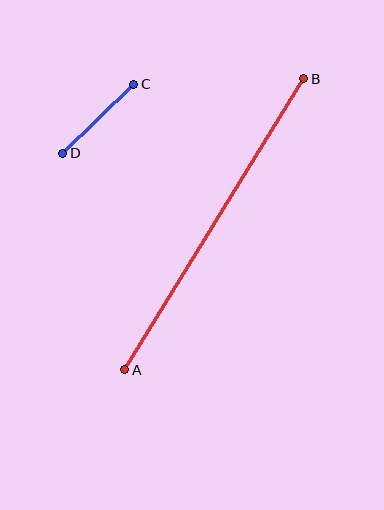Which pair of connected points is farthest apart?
Points A and B are farthest apart.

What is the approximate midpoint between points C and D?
The midpoint is at approximately (98, 119) pixels.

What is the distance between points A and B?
The distance is approximately 341 pixels.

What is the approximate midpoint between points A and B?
The midpoint is at approximately (214, 224) pixels.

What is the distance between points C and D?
The distance is approximately 99 pixels.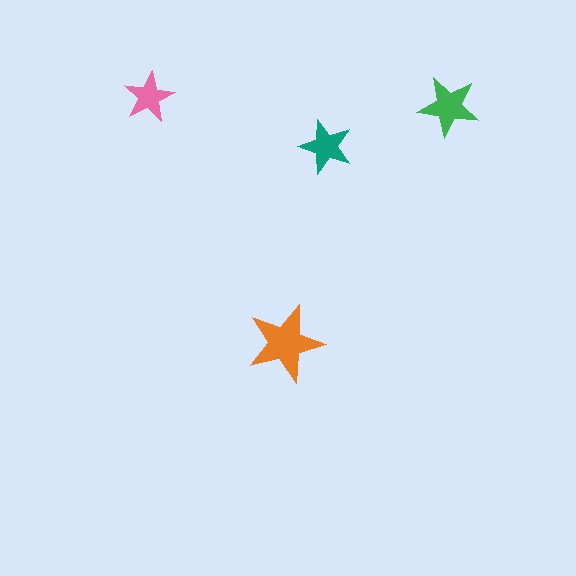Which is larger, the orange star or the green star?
The orange one.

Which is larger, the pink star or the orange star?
The orange one.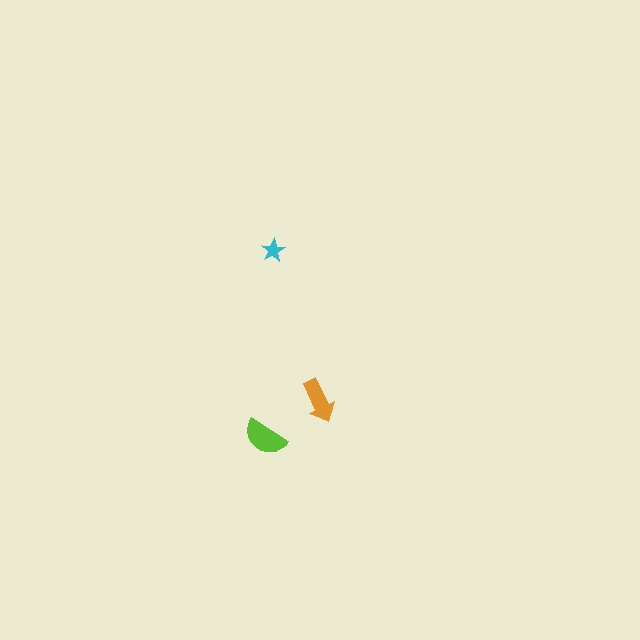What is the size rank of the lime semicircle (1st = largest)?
1st.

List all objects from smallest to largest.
The cyan star, the orange arrow, the lime semicircle.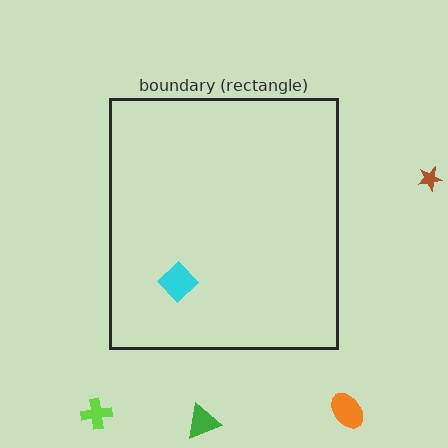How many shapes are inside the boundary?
1 inside, 4 outside.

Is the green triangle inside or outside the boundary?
Outside.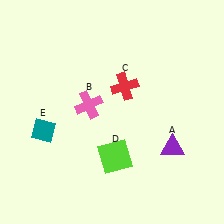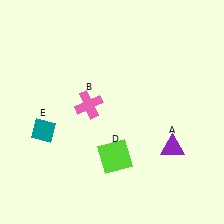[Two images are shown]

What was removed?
The red cross (C) was removed in Image 2.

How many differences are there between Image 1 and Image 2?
There is 1 difference between the two images.